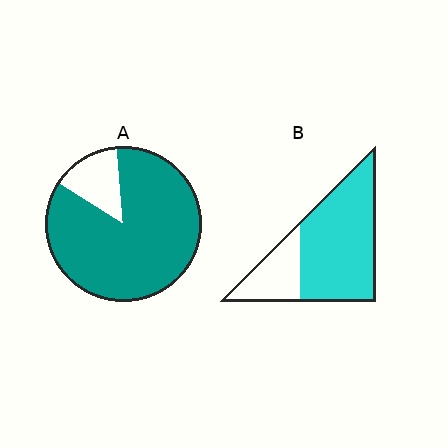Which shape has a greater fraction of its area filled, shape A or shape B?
Shape A.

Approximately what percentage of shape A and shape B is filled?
A is approximately 85% and B is approximately 75%.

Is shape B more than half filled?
Yes.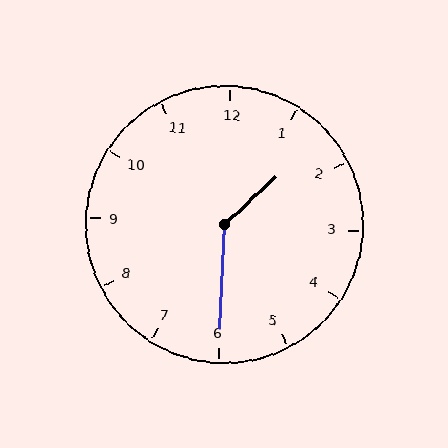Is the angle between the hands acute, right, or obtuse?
It is obtuse.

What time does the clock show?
1:30.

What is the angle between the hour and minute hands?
Approximately 135 degrees.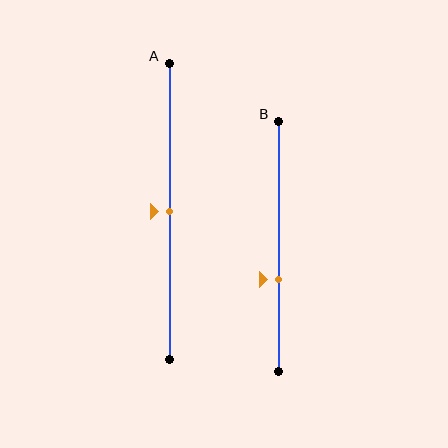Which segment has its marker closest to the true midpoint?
Segment A has its marker closest to the true midpoint.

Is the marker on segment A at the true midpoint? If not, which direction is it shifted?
Yes, the marker on segment A is at the true midpoint.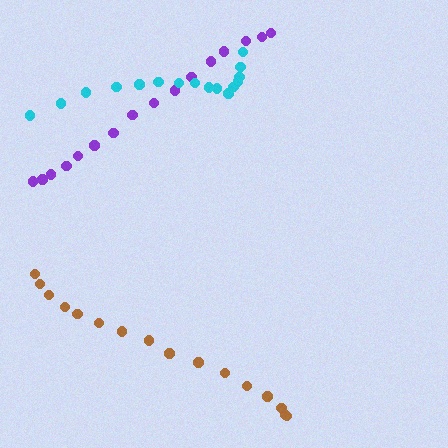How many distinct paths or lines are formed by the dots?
There are 3 distinct paths.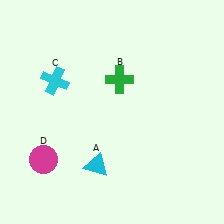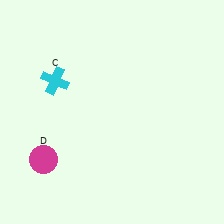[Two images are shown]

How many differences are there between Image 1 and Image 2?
There are 2 differences between the two images.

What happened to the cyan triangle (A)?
The cyan triangle (A) was removed in Image 2. It was in the bottom-left area of Image 1.